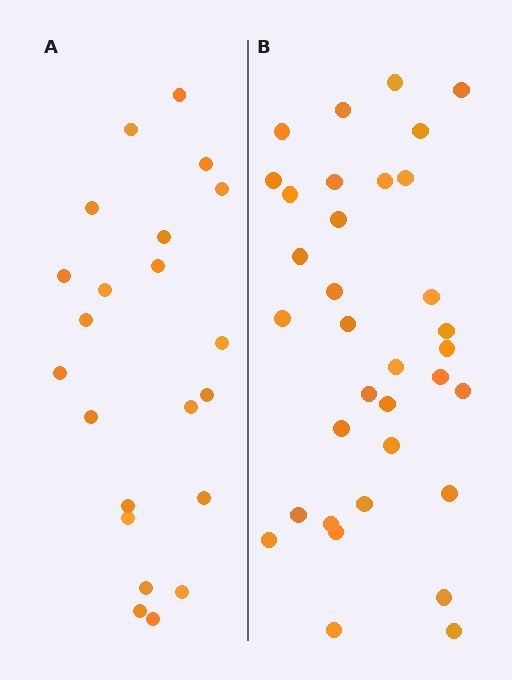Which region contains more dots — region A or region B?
Region B (the right region) has more dots.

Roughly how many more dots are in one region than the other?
Region B has roughly 12 or so more dots than region A.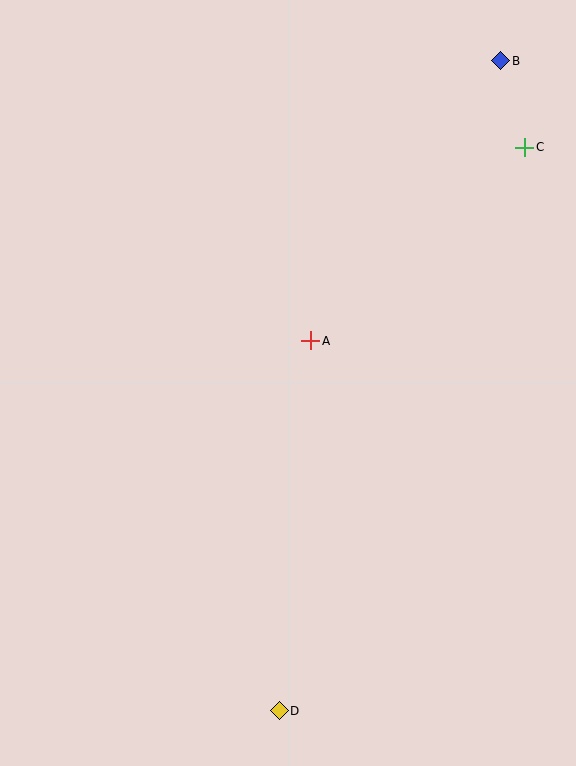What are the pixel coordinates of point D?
Point D is at (279, 711).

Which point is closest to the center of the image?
Point A at (311, 341) is closest to the center.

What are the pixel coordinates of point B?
Point B is at (501, 61).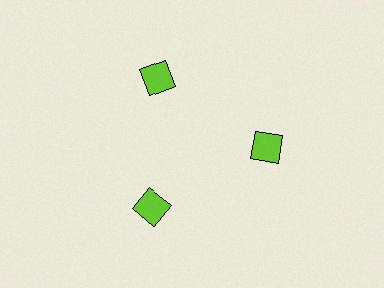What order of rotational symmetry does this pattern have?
This pattern has 3-fold rotational symmetry.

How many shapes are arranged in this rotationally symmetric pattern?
There are 3 shapes, arranged in 3 groups of 1.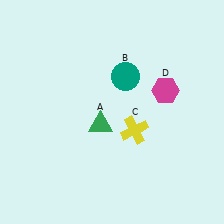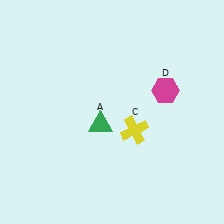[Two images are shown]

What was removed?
The teal circle (B) was removed in Image 2.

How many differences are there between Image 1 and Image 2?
There is 1 difference between the two images.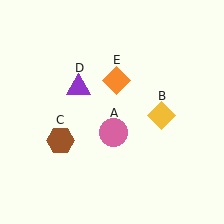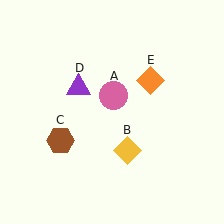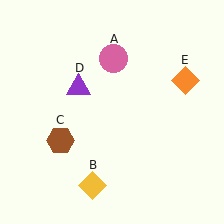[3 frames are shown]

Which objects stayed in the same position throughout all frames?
Brown hexagon (object C) and purple triangle (object D) remained stationary.